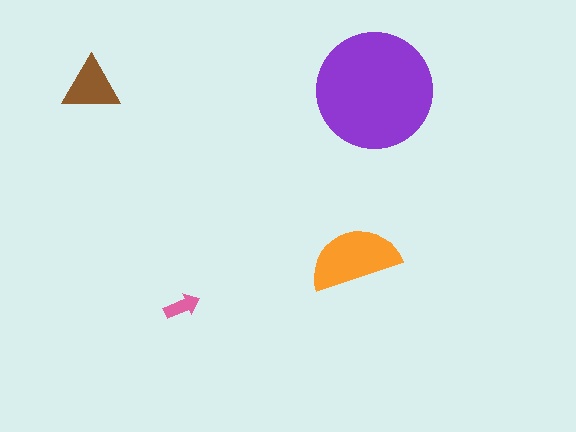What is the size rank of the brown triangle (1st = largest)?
3rd.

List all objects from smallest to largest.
The pink arrow, the brown triangle, the orange semicircle, the purple circle.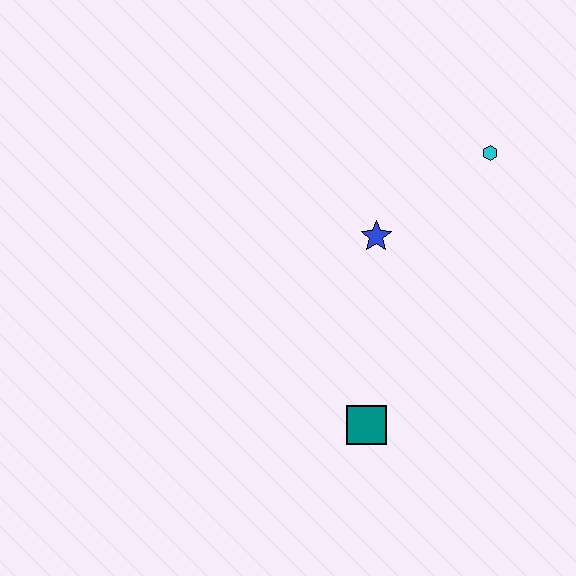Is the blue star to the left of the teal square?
No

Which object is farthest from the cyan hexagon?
The teal square is farthest from the cyan hexagon.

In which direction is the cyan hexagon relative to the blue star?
The cyan hexagon is to the right of the blue star.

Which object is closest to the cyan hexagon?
The blue star is closest to the cyan hexagon.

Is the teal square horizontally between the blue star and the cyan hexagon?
No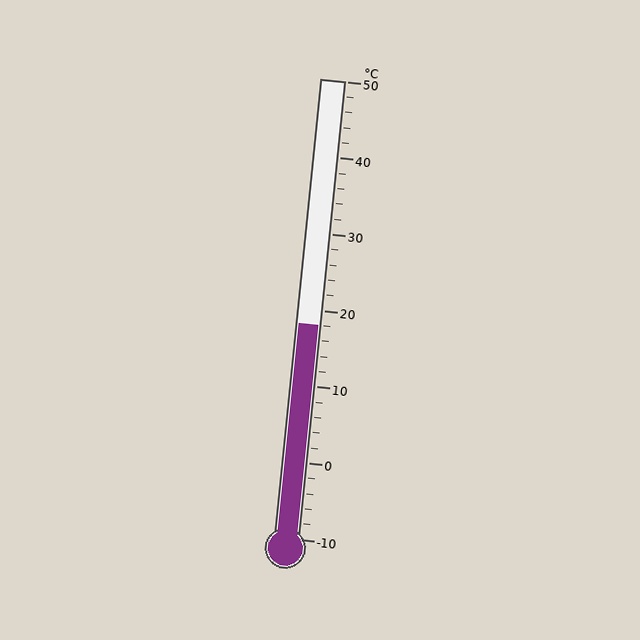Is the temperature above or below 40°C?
The temperature is below 40°C.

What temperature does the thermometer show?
The thermometer shows approximately 18°C.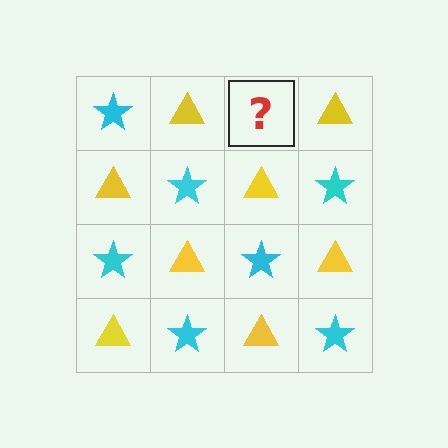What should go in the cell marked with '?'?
The missing cell should contain a cyan star.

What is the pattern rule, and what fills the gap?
The rule is that it alternates cyan star and yellow triangle in a checkerboard pattern. The gap should be filled with a cyan star.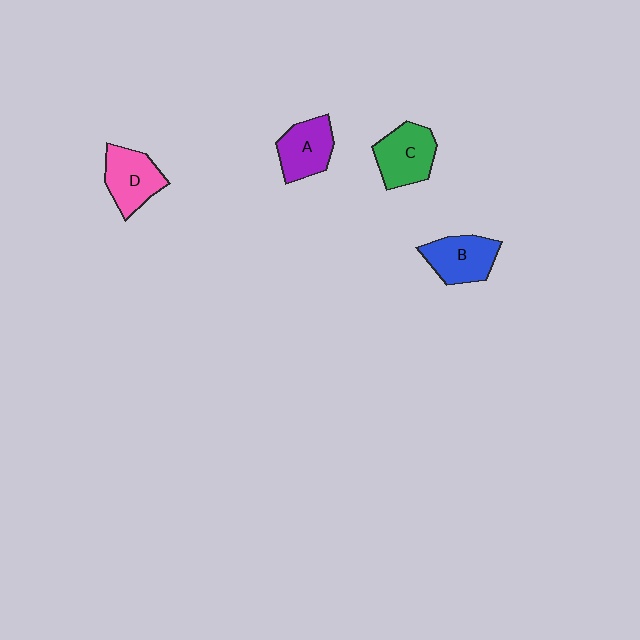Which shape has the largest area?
Shape C (green).